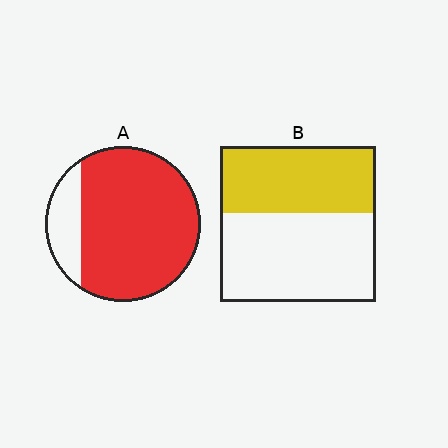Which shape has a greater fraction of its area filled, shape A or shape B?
Shape A.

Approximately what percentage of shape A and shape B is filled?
A is approximately 85% and B is approximately 45%.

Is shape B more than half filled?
No.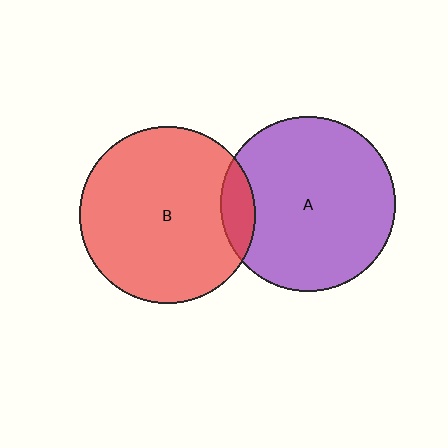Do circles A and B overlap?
Yes.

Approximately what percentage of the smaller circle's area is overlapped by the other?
Approximately 10%.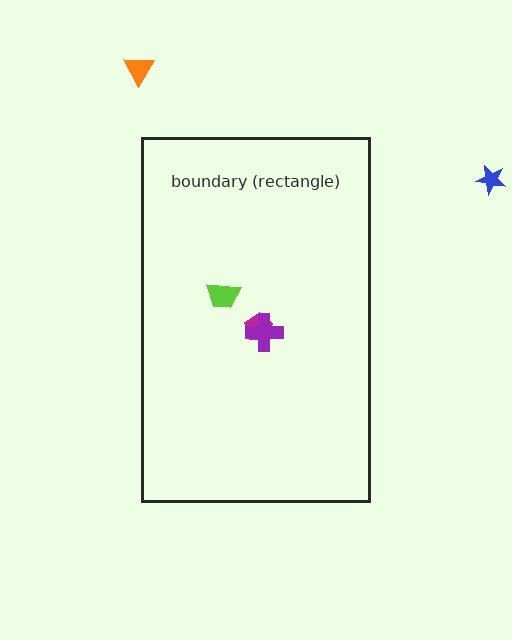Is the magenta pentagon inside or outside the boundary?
Inside.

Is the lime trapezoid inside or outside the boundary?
Inside.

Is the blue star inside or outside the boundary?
Outside.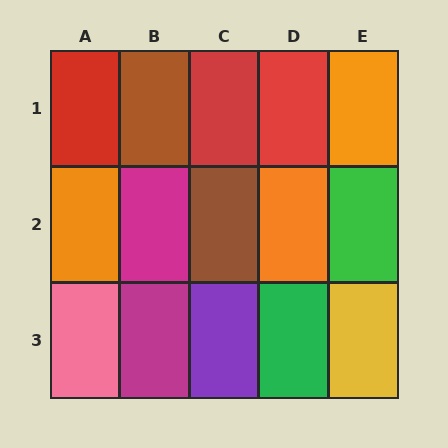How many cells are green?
2 cells are green.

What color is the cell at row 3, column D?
Green.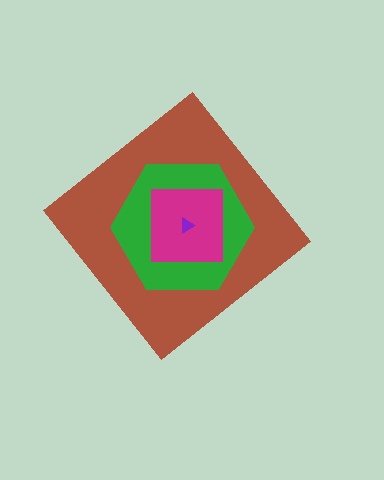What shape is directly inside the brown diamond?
The green hexagon.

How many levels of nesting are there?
4.